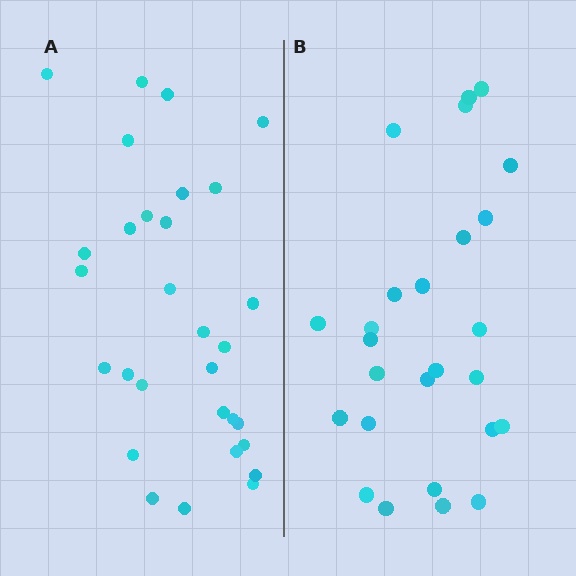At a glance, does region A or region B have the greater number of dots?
Region A (the left region) has more dots.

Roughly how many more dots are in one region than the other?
Region A has about 4 more dots than region B.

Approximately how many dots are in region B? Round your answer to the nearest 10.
About 30 dots. (The exact count is 26, which rounds to 30.)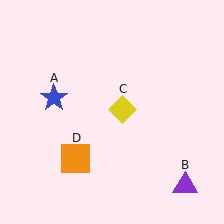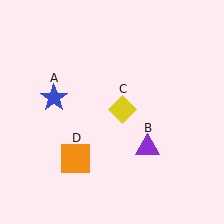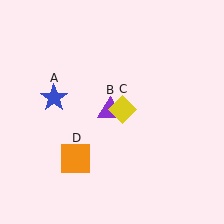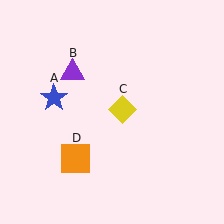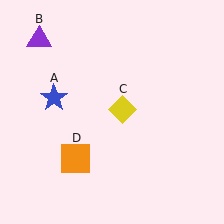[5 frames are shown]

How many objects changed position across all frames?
1 object changed position: purple triangle (object B).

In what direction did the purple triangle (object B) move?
The purple triangle (object B) moved up and to the left.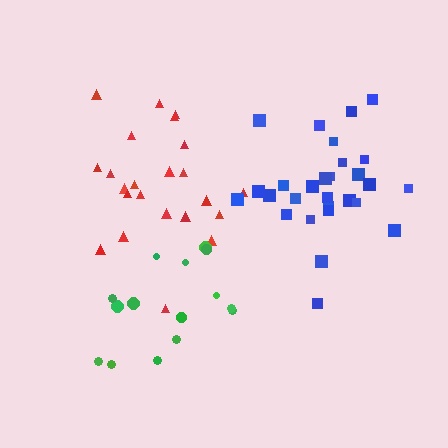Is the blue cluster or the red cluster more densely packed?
Blue.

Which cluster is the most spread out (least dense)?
Green.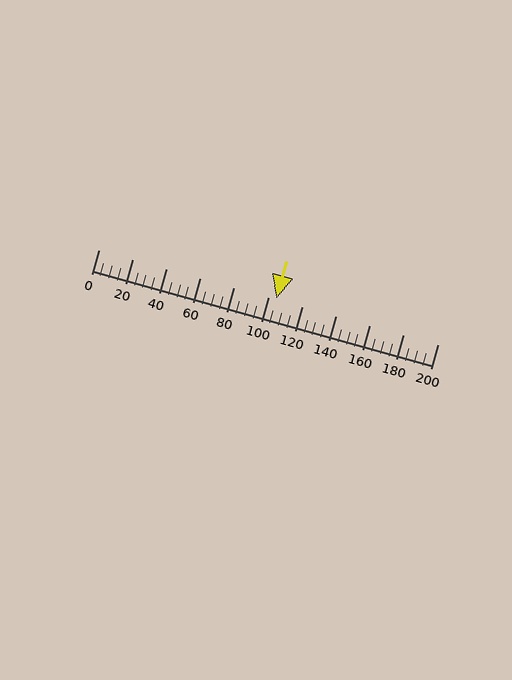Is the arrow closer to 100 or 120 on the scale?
The arrow is closer to 100.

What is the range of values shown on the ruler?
The ruler shows values from 0 to 200.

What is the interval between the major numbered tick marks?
The major tick marks are spaced 20 units apart.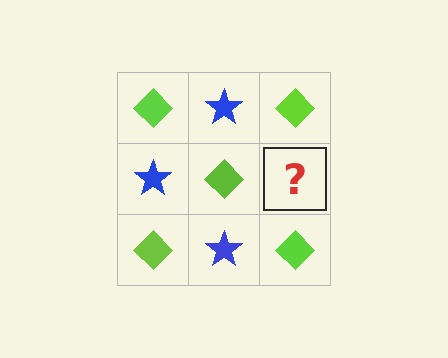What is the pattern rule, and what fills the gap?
The rule is that it alternates lime diamond and blue star in a checkerboard pattern. The gap should be filled with a blue star.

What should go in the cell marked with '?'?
The missing cell should contain a blue star.